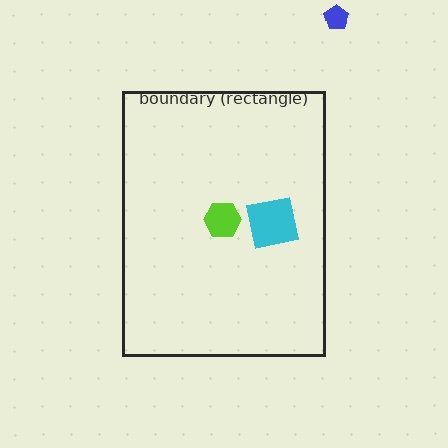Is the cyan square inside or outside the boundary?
Inside.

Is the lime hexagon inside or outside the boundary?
Inside.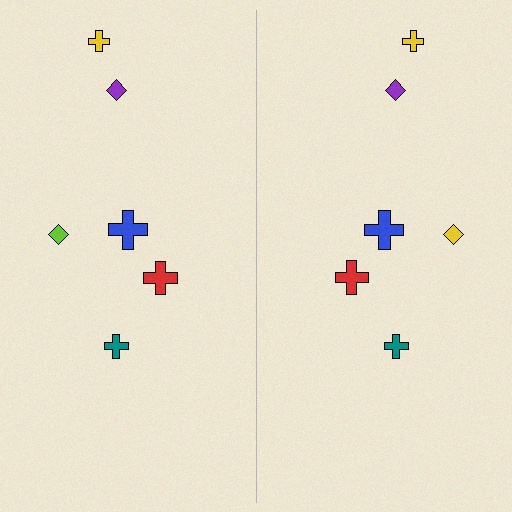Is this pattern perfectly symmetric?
No, the pattern is not perfectly symmetric. The yellow diamond on the right side breaks the symmetry — its mirror counterpart is lime.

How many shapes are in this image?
There are 12 shapes in this image.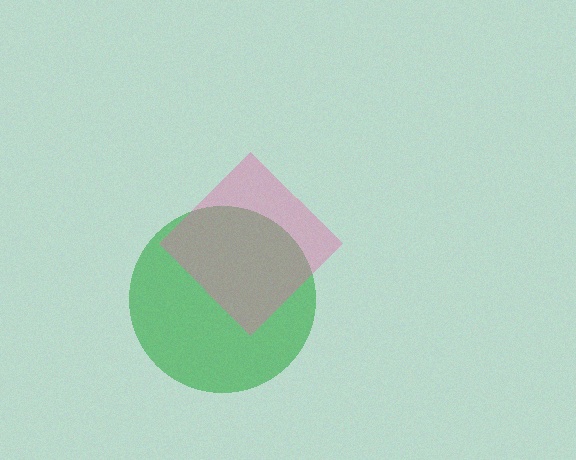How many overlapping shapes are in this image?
There are 2 overlapping shapes in the image.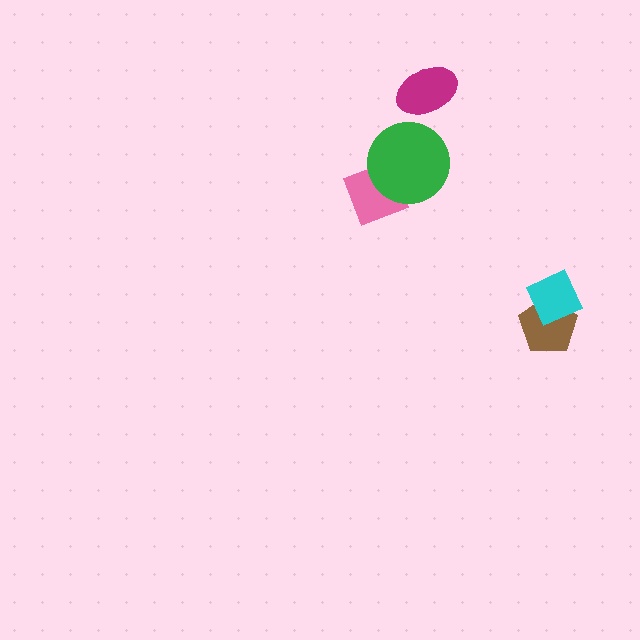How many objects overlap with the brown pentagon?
1 object overlaps with the brown pentagon.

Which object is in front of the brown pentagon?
The cyan diamond is in front of the brown pentagon.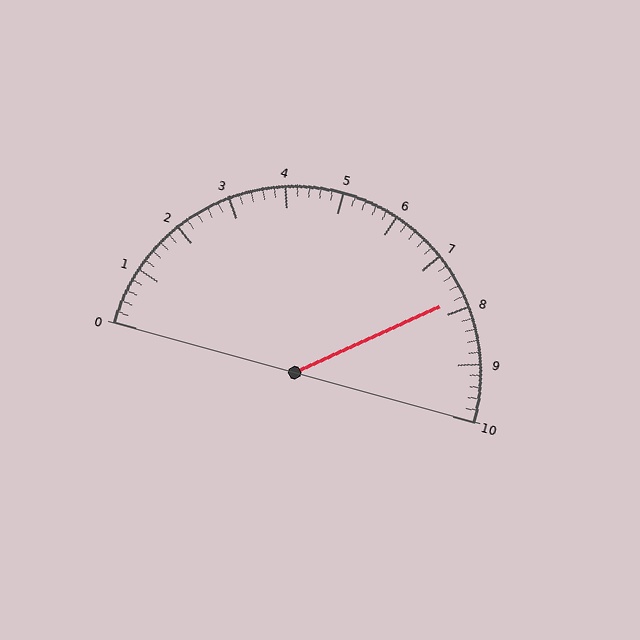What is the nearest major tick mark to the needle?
The nearest major tick mark is 8.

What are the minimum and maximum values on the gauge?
The gauge ranges from 0 to 10.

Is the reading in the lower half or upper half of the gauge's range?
The reading is in the upper half of the range (0 to 10).